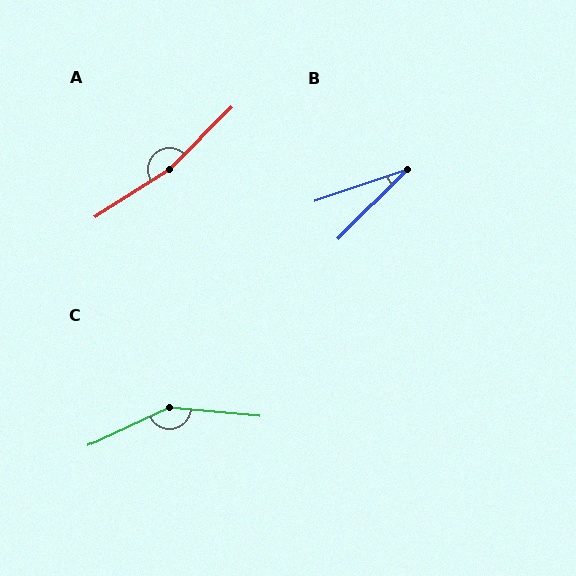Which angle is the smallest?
B, at approximately 26 degrees.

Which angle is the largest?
A, at approximately 168 degrees.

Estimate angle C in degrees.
Approximately 150 degrees.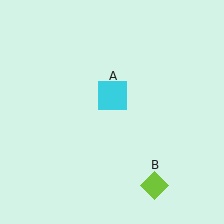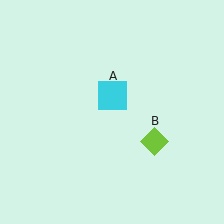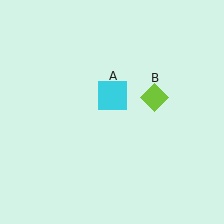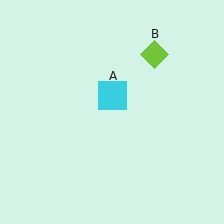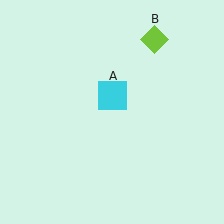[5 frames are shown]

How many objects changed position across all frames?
1 object changed position: lime diamond (object B).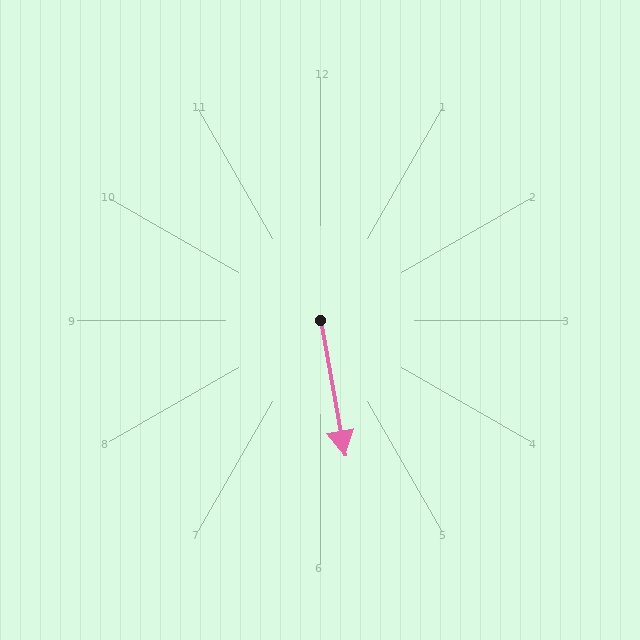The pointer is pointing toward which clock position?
Roughly 6 o'clock.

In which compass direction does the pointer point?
South.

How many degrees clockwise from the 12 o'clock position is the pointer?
Approximately 170 degrees.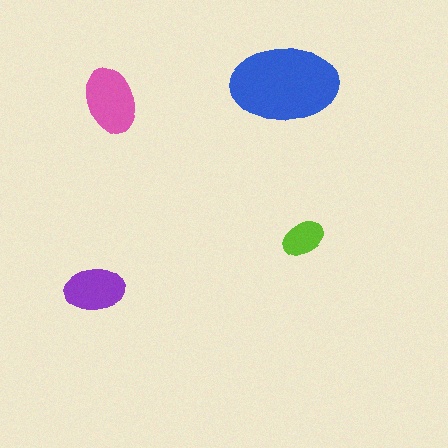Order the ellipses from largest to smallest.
the blue one, the pink one, the purple one, the lime one.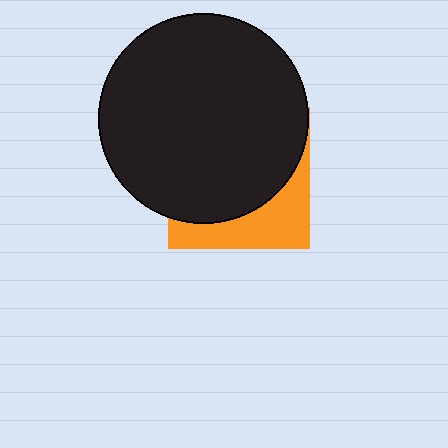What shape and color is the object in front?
The object in front is a black circle.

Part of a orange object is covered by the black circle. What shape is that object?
It is a square.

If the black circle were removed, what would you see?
You would see the complete orange square.